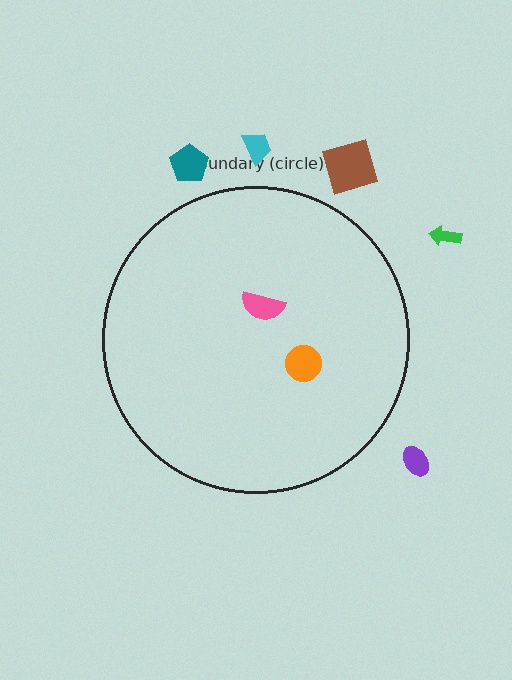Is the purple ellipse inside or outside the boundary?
Outside.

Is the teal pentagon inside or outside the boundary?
Outside.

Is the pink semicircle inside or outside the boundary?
Inside.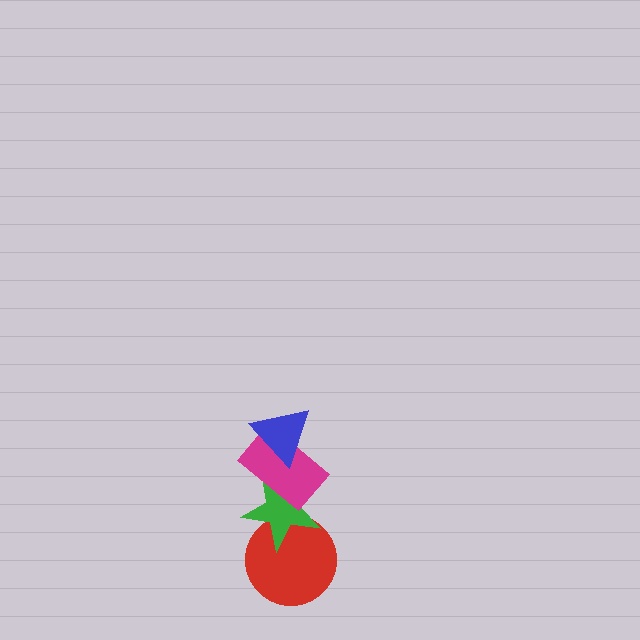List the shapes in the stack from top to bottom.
From top to bottom: the blue triangle, the magenta rectangle, the green star, the red circle.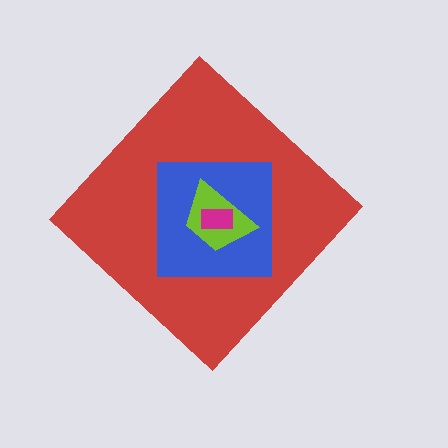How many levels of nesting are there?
4.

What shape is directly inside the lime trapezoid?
The magenta rectangle.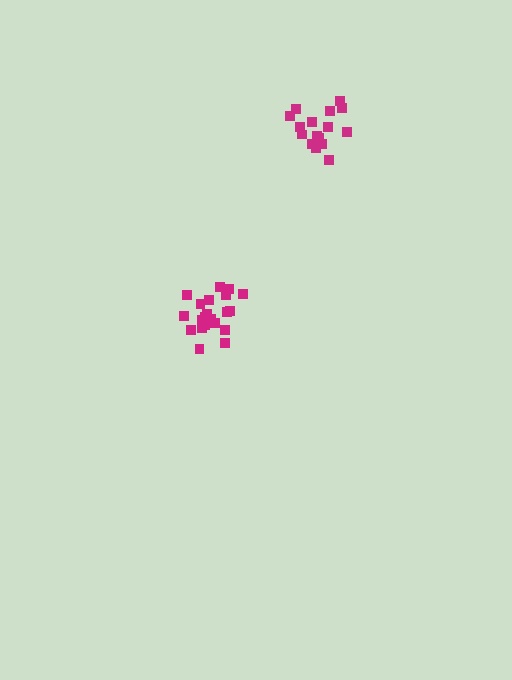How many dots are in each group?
Group 1: 21 dots, Group 2: 16 dots (37 total).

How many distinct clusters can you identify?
There are 2 distinct clusters.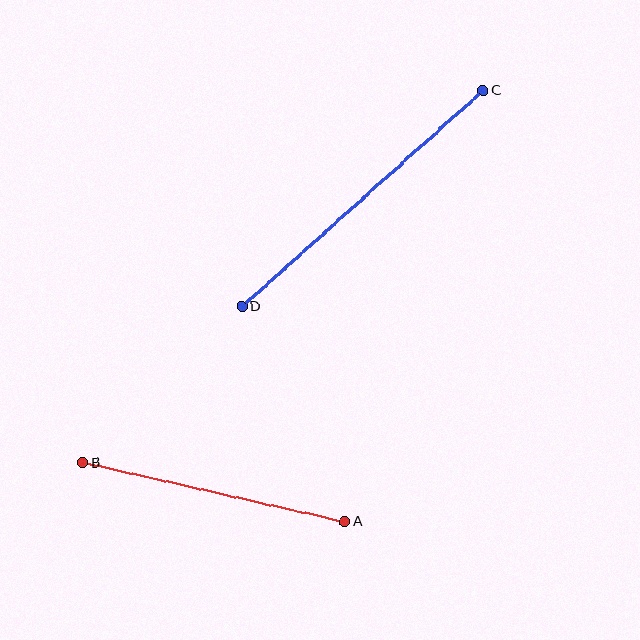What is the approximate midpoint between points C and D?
The midpoint is at approximately (362, 198) pixels.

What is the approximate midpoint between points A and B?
The midpoint is at approximately (214, 492) pixels.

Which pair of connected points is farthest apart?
Points C and D are farthest apart.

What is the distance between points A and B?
The distance is approximately 268 pixels.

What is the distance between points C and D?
The distance is approximately 324 pixels.